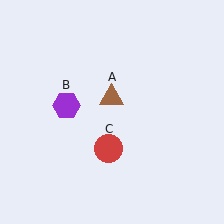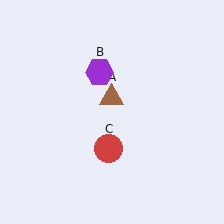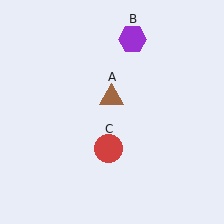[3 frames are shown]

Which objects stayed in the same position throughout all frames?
Brown triangle (object A) and red circle (object C) remained stationary.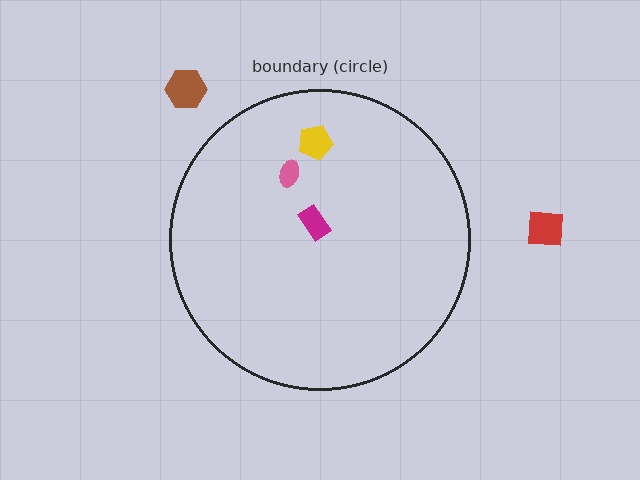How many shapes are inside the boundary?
3 inside, 2 outside.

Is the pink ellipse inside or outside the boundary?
Inside.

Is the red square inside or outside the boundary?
Outside.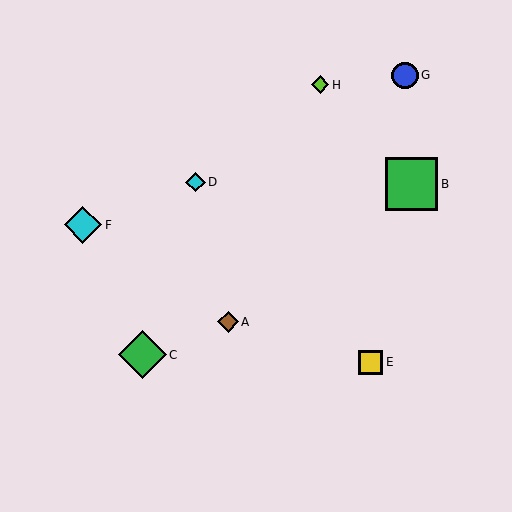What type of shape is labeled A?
Shape A is a brown diamond.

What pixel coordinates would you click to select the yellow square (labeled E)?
Click at (371, 362) to select the yellow square E.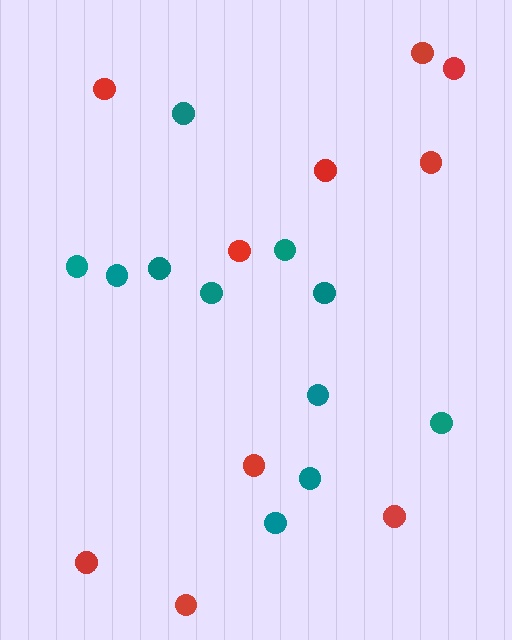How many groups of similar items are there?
There are 2 groups: one group of teal circles (11) and one group of red circles (10).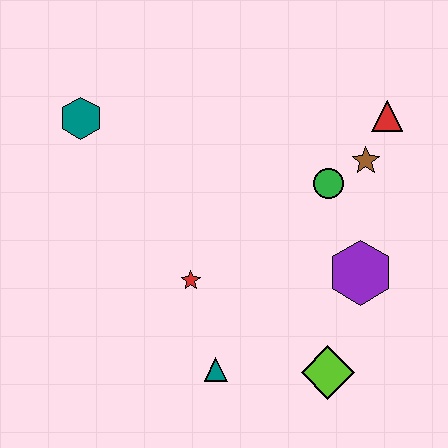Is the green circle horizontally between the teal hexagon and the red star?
No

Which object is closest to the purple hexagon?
The green circle is closest to the purple hexagon.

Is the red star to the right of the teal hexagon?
Yes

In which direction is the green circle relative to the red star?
The green circle is to the right of the red star.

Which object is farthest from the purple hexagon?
The teal hexagon is farthest from the purple hexagon.